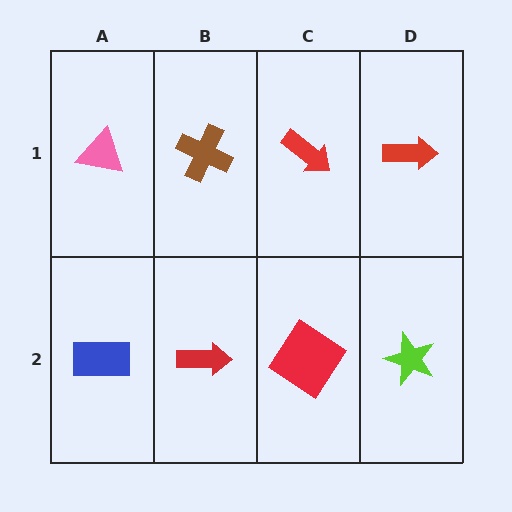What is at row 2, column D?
A lime star.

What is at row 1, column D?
A red arrow.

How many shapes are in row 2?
4 shapes.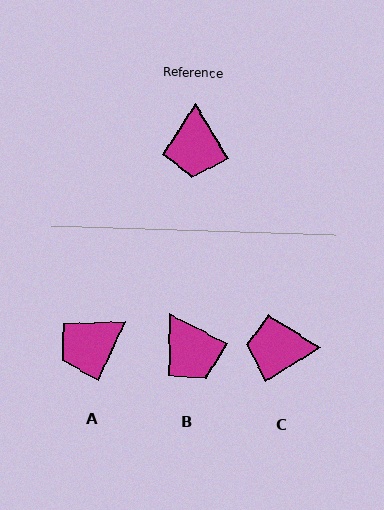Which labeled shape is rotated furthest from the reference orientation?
C, about 90 degrees away.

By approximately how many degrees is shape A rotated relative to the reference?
Approximately 55 degrees clockwise.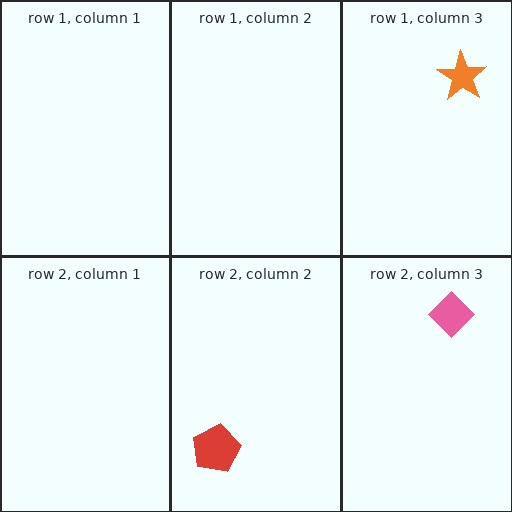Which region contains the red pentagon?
The row 2, column 2 region.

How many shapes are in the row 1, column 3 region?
1.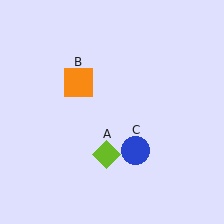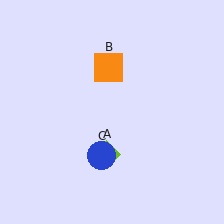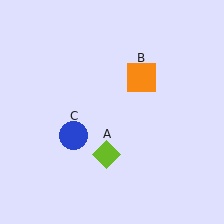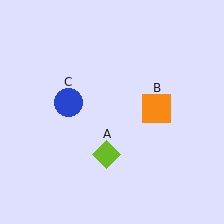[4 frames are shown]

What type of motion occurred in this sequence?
The orange square (object B), blue circle (object C) rotated clockwise around the center of the scene.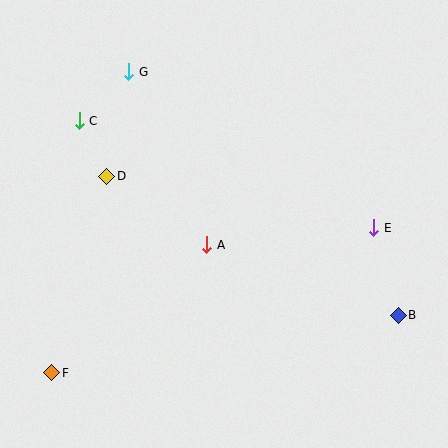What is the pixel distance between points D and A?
The distance between D and A is 121 pixels.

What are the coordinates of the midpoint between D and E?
The midpoint between D and E is at (240, 202).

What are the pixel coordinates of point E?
Point E is at (374, 228).